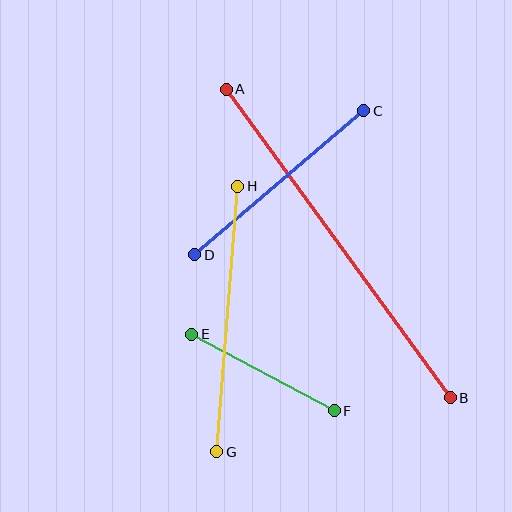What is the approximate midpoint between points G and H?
The midpoint is at approximately (227, 319) pixels.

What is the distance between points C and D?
The distance is approximately 222 pixels.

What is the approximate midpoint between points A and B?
The midpoint is at approximately (338, 244) pixels.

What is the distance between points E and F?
The distance is approximately 161 pixels.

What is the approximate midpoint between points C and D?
The midpoint is at approximately (279, 183) pixels.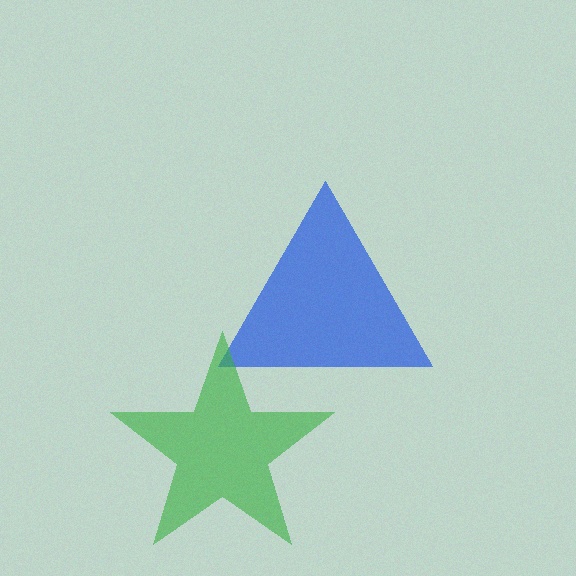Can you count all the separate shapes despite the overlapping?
Yes, there are 2 separate shapes.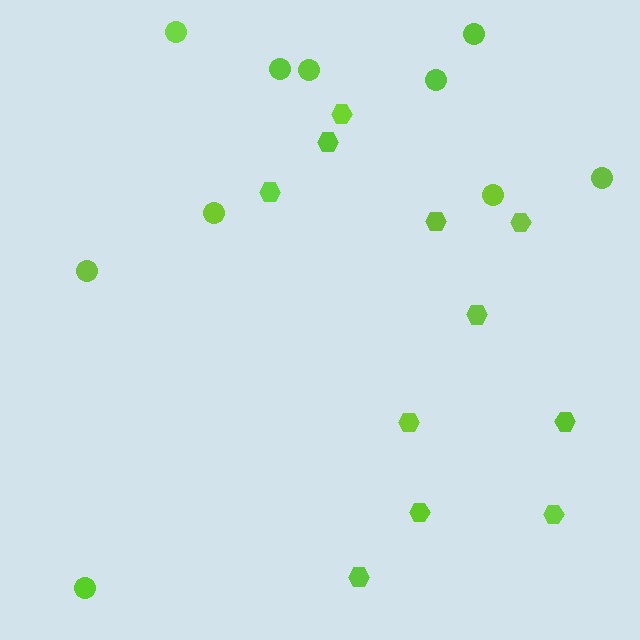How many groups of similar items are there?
There are 2 groups: one group of circles (10) and one group of hexagons (11).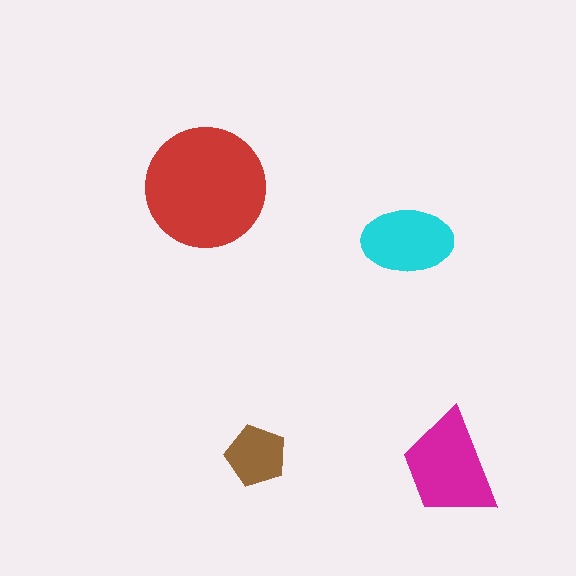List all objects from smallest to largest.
The brown pentagon, the cyan ellipse, the magenta trapezoid, the red circle.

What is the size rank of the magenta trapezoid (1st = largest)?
2nd.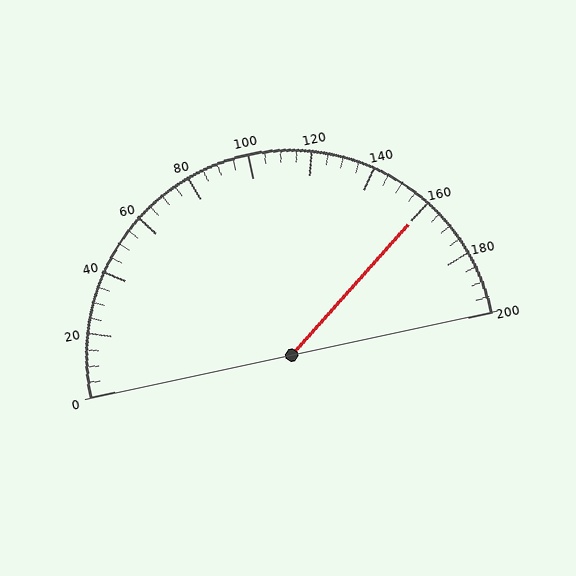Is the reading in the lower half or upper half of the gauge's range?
The reading is in the upper half of the range (0 to 200).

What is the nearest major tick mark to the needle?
The nearest major tick mark is 160.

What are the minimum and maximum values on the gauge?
The gauge ranges from 0 to 200.